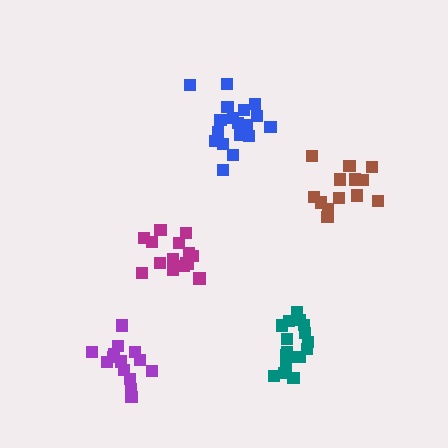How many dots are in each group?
Group 1: 13 dots, Group 2: 15 dots, Group 3: 17 dots, Group 4: 14 dots, Group 5: 18 dots (77 total).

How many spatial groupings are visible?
There are 5 spatial groupings.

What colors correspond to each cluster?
The clusters are colored: brown, magenta, teal, purple, blue.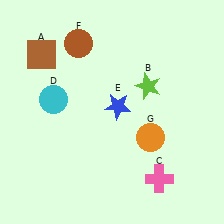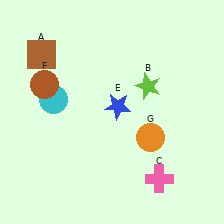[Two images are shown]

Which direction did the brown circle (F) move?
The brown circle (F) moved down.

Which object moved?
The brown circle (F) moved down.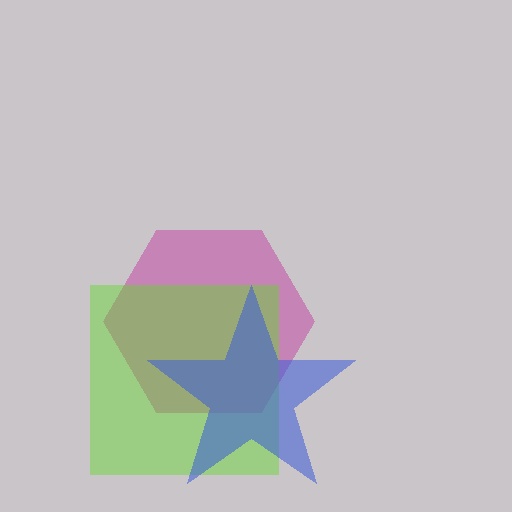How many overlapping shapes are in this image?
There are 3 overlapping shapes in the image.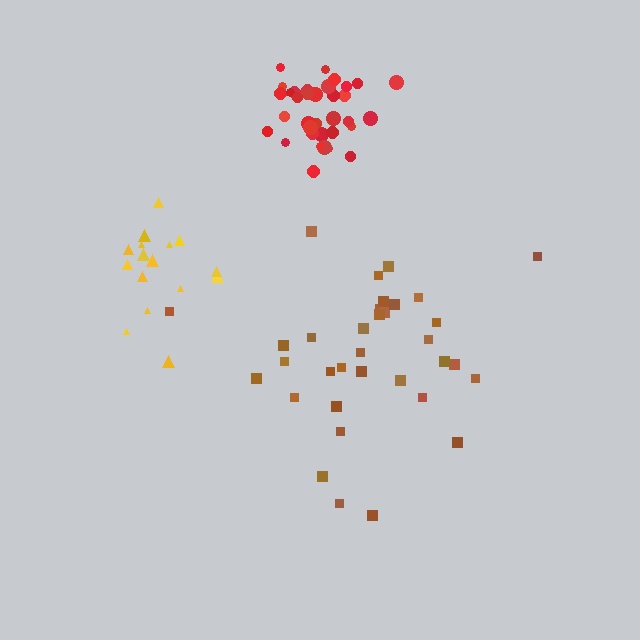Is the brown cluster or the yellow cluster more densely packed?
Yellow.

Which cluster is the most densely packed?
Red.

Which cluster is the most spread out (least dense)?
Brown.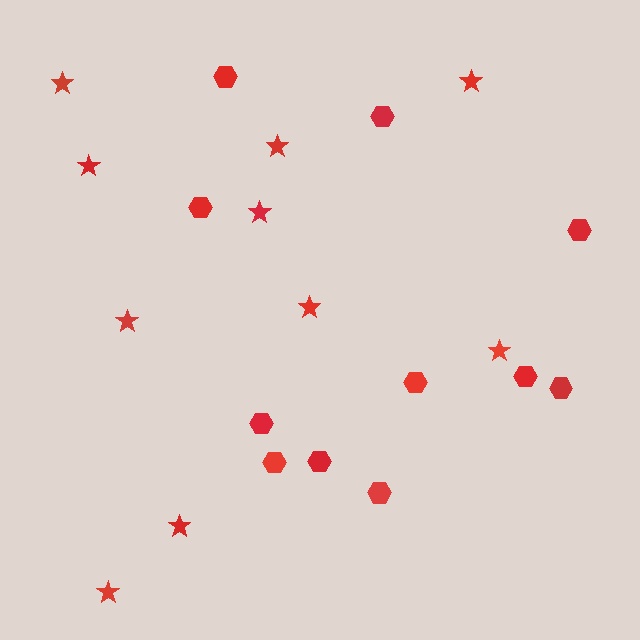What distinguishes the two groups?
There are 2 groups: one group of stars (10) and one group of hexagons (11).